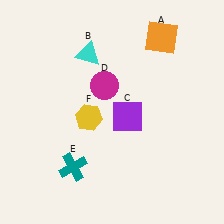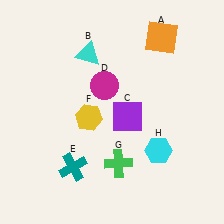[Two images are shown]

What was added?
A green cross (G), a cyan hexagon (H) were added in Image 2.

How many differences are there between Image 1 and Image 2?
There are 2 differences between the two images.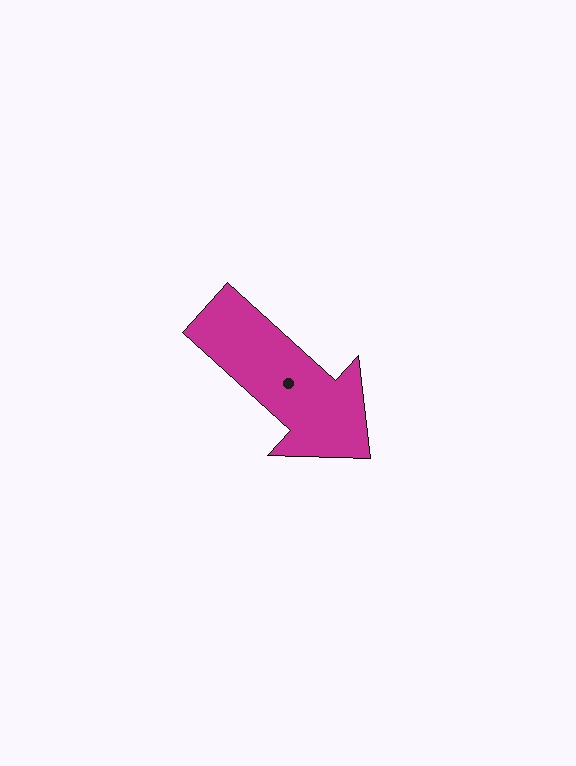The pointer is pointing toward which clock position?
Roughly 4 o'clock.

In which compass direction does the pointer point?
Southeast.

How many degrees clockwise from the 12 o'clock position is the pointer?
Approximately 132 degrees.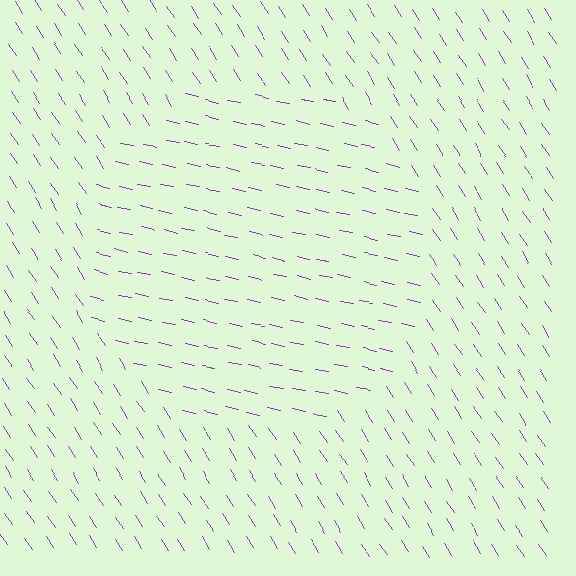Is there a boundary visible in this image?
Yes, there is a texture boundary formed by a change in line orientation.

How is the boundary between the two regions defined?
The boundary is defined purely by a change in line orientation (approximately 45 degrees difference). All lines are the same color and thickness.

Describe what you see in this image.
The image is filled with small purple line segments. A circle region in the image has lines oriented differently from the surrounding lines, creating a visible texture boundary.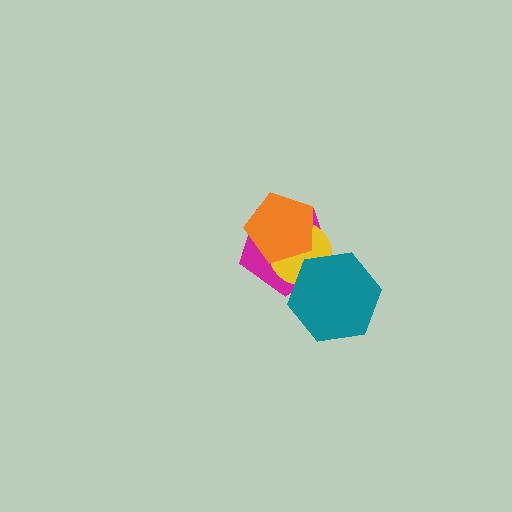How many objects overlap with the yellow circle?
3 objects overlap with the yellow circle.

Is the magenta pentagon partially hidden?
Yes, it is partially covered by another shape.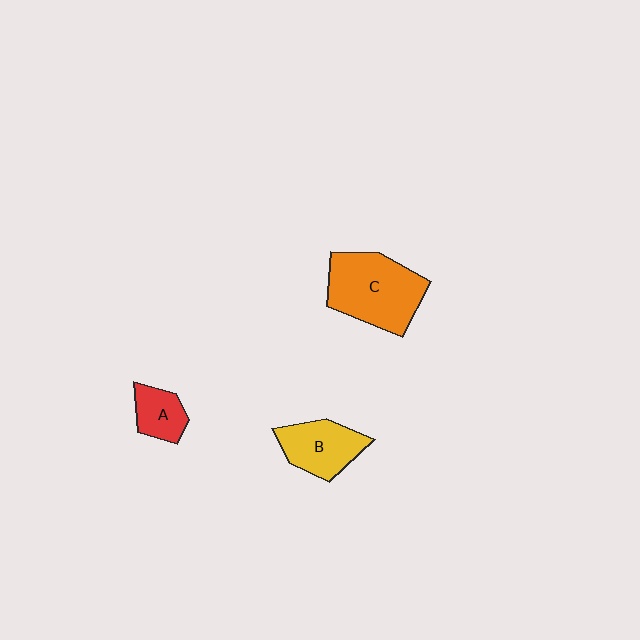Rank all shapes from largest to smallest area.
From largest to smallest: C (orange), B (yellow), A (red).